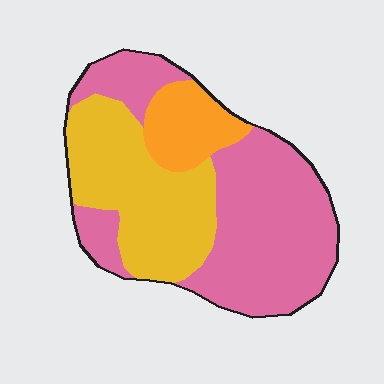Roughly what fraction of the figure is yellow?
Yellow covers about 35% of the figure.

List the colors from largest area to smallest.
From largest to smallest: pink, yellow, orange.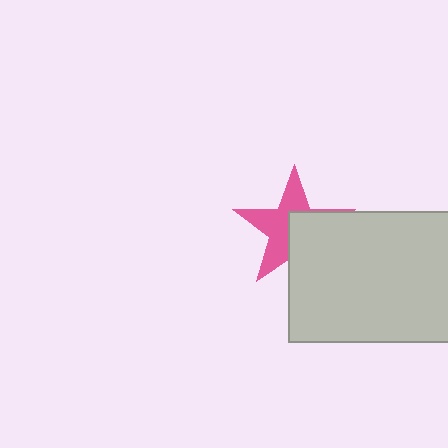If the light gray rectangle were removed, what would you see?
You would see the complete pink star.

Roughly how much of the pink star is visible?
About half of it is visible (roughly 54%).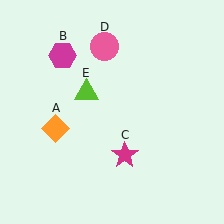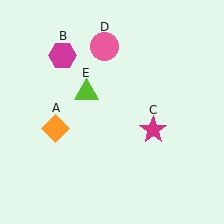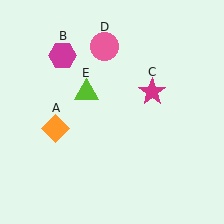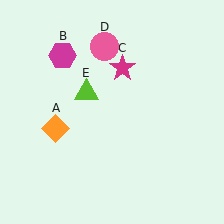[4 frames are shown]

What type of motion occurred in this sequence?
The magenta star (object C) rotated counterclockwise around the center of the scene.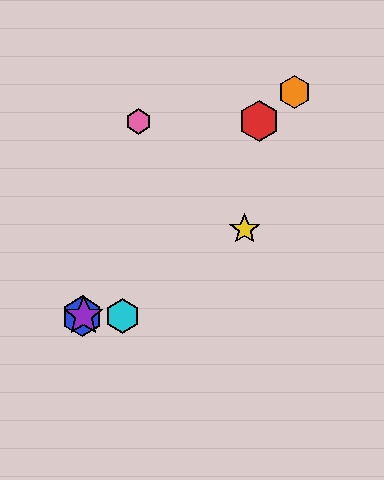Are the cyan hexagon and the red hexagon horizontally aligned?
No, the cyan hexagon is at y≈316 and the red hexagon is at y≈121.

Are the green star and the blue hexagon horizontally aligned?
Yes, both are at y≈316.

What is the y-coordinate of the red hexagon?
The red hexagon is at y≈121.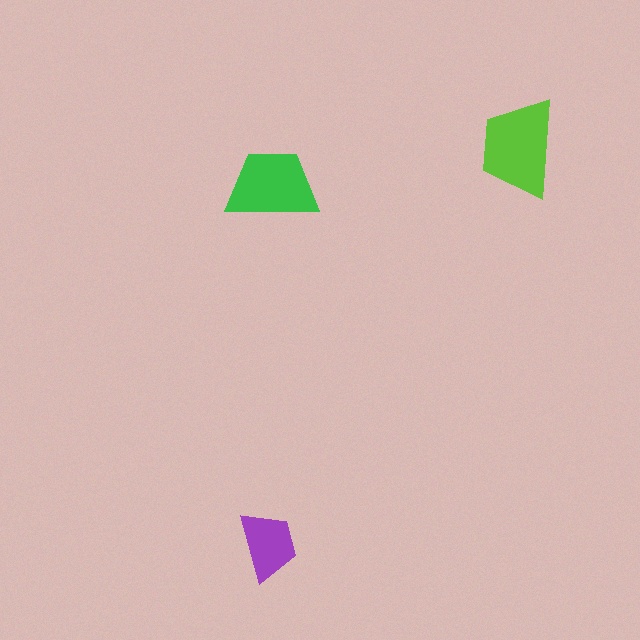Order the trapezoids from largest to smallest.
the lime one, the green one, the purple one.